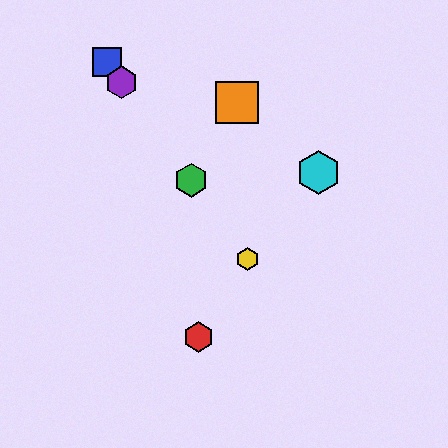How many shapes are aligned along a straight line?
4 shapes (the blue square, the green hexagon, the yellow hexagon, the purple hexagon) are aligned along a straight line.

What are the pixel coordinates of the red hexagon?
The red hexagon is at (198, 337).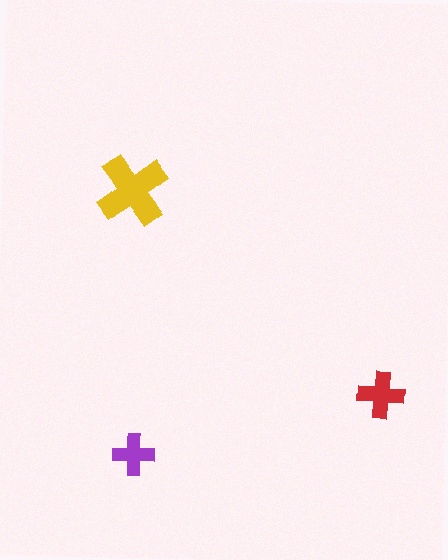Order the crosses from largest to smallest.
the yellow one, the red one, the purple one.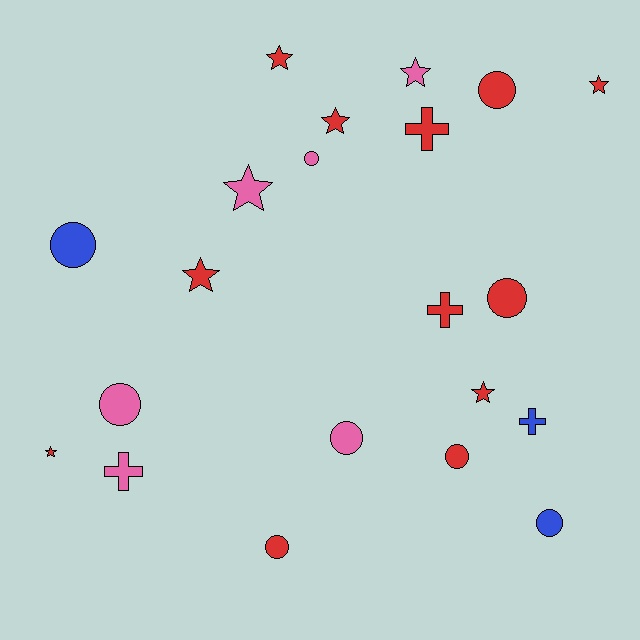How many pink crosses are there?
There is 1 pink cross.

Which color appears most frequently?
Red, with 12 objects.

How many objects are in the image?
There are 21 objects.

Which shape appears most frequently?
Circle, with 9 objects.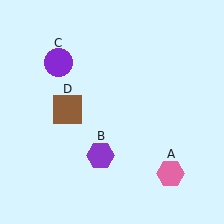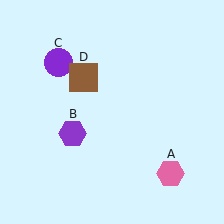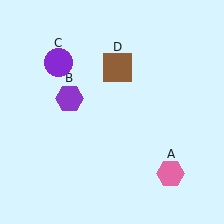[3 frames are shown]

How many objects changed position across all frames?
2 objects changed position: purple hexagon (object B), brown square (object D).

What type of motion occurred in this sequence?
The purple hexagon (object B), brown square (object D) rotated clockwise around the center of the scene.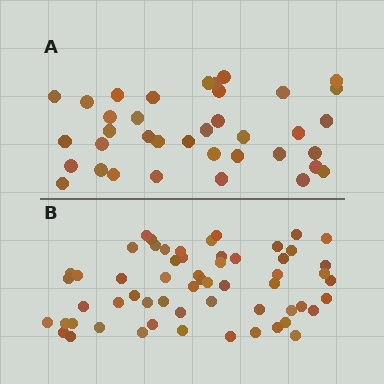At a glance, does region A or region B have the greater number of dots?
Region B (the bottom region) has more dots.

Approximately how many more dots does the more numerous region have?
Region B has approximately 20 more dots than region A.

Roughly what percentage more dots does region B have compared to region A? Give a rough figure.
About 60% more.